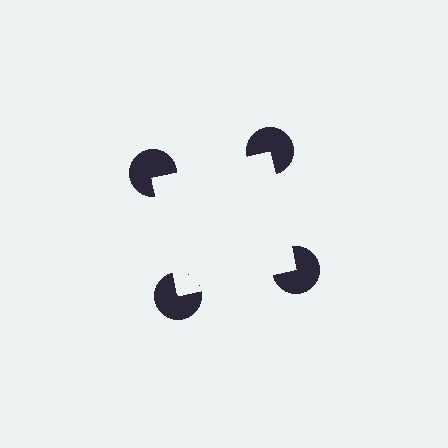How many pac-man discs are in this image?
There are 4 — one at each vertex of the illusory square.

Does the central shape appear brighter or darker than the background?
It typically appears slightly brighter than the background, even though no actual brightness change is drawn.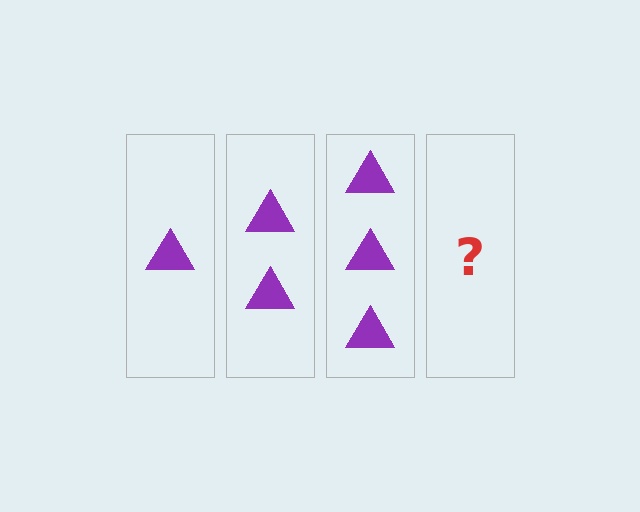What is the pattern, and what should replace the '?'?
The pattern is that each step adds one more triangle. The '?' should be 4 triangles.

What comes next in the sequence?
The next element should be 4 triangles.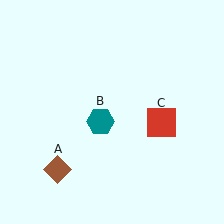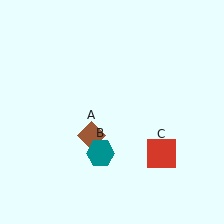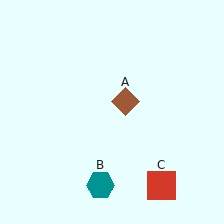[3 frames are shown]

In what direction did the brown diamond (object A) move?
The brown diamond (object A) moved up and to the right.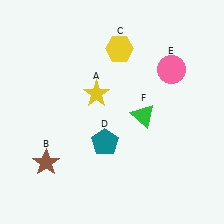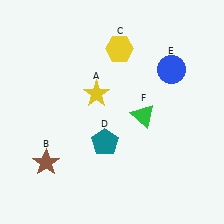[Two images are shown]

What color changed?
The circle (E) changed from pink in Image 1 to blue in Image 2.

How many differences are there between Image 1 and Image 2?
There is 1 difference between the two images.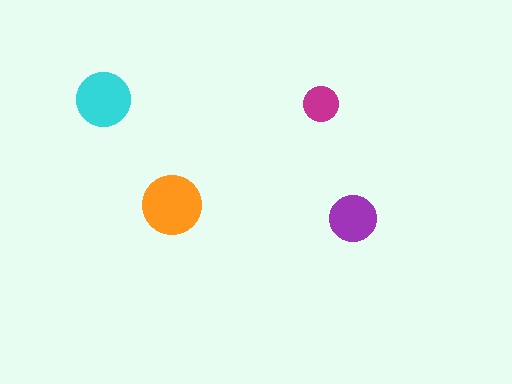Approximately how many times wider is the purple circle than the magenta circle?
About 1.5 times wider.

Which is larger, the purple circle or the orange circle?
The orange one.